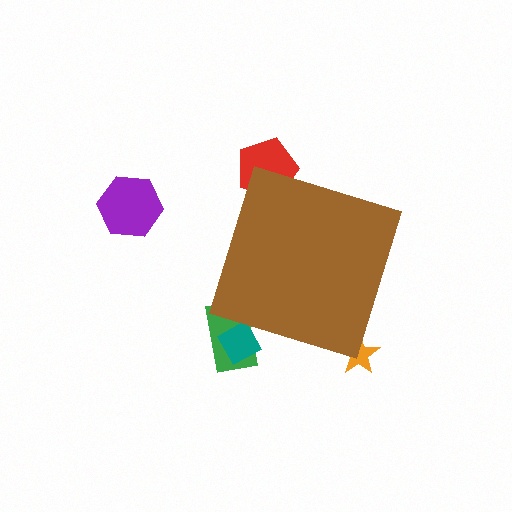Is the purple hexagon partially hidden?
No, the purple hexagon is fully visible.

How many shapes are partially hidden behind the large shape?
4 shapes are partially hidden.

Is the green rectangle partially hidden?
Yes, the green rectangle is partially hidden behind the brown diamond.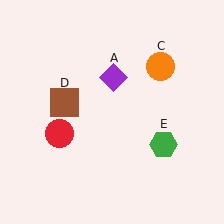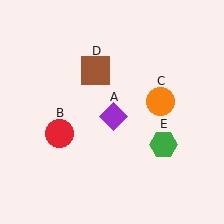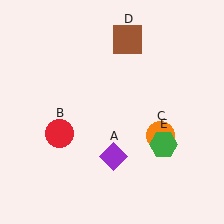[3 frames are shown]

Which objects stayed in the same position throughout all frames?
Red circle (object B) and green hexagon (object E) remained stationary.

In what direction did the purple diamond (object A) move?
The purple diamond (object A) moved down.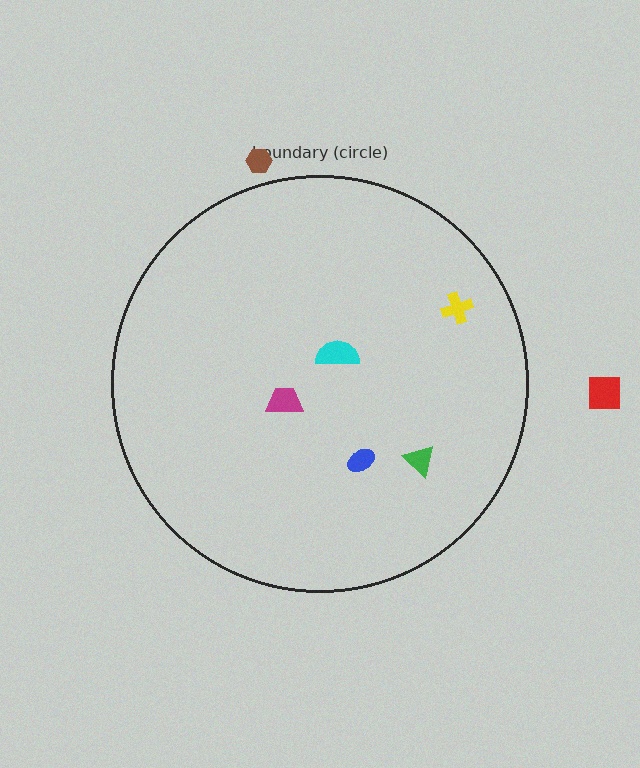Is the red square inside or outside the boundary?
Outside.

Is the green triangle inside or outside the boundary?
Inside.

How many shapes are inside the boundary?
5 inside, 2 outside.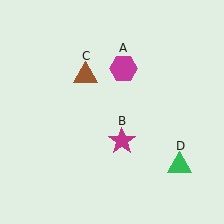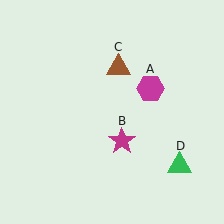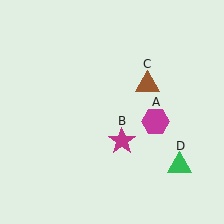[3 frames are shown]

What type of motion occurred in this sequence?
The magenta hexagon (object A), brown triangle (object C) rotated clockwise around the center of the scene.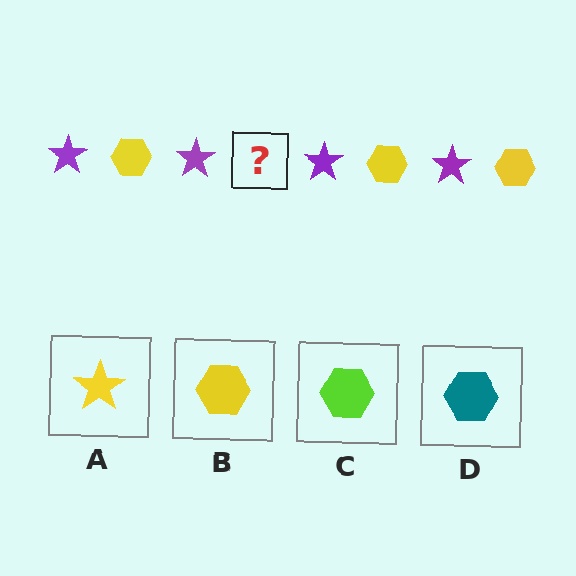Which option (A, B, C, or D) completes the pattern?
B.